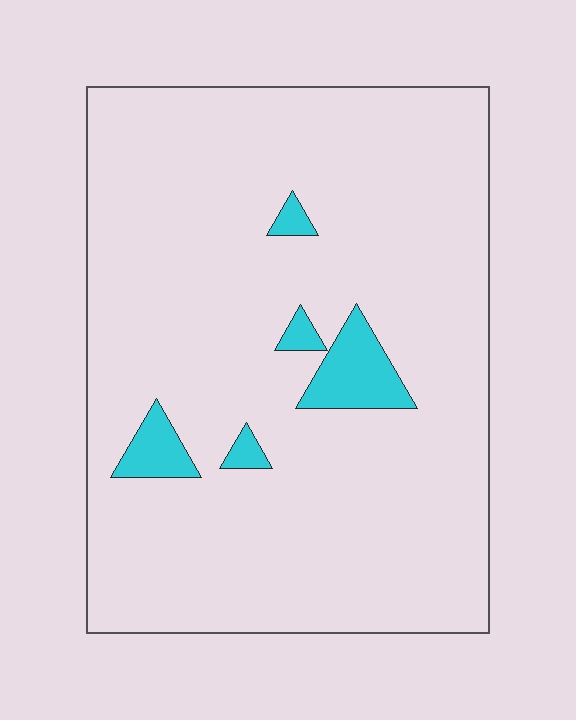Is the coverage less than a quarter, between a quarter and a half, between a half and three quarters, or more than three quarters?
Less than a quarter.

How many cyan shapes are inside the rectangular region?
5.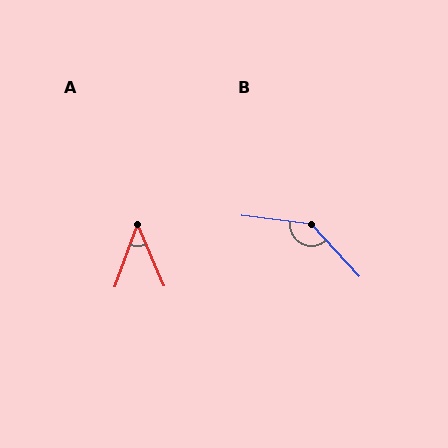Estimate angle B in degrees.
Approximately 140 degrees.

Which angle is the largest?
B, at approximately 140 degrees.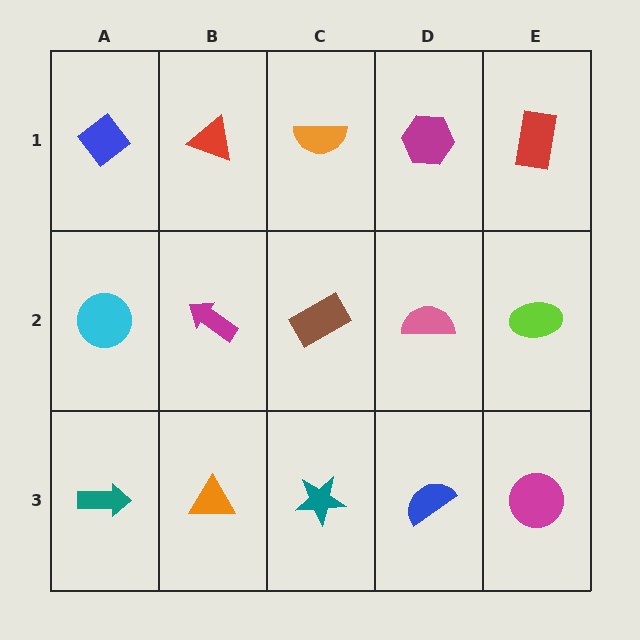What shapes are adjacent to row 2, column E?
A red rectangle (row 1, column E), a magenta circle (row 3, column E), a pink semicircle (row 2, column D).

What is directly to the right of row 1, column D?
A red rectangle.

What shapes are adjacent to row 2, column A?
A blue diamond (row 1, column A), a teal arrow (row 3, column A), a magenta arrow (row 2, column B).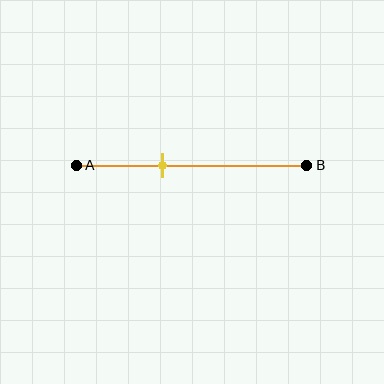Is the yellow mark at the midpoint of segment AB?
No, the mark is at about 35% from A, not at the 50% midpoint.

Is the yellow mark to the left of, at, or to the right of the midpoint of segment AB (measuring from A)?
The yellow mark is to the left of the midpoint of segment AB.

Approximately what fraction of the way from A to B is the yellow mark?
The yellow mark is approximately 35% of the way from A to B.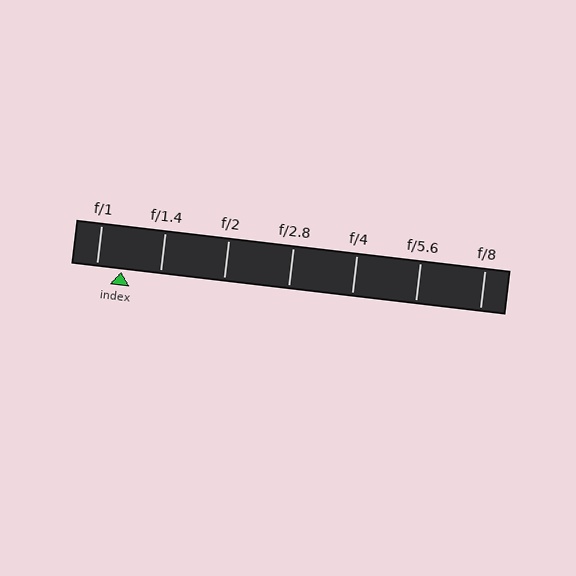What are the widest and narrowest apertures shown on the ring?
The widest aperture shown is f/1 and the narrowest is f/8.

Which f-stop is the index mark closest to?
The index mark is closest to f/1.